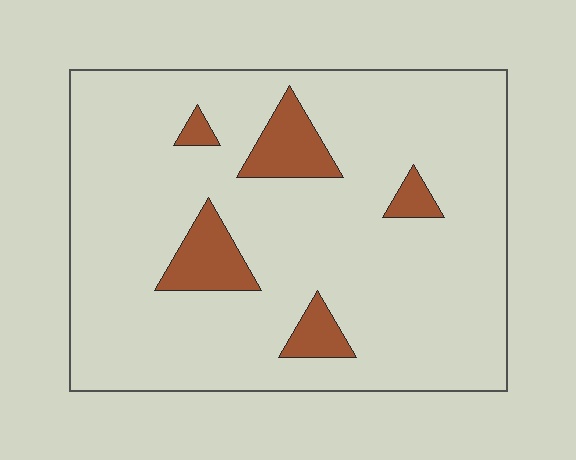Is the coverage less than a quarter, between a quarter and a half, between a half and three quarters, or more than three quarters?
Less than a quarter.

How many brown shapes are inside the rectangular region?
5.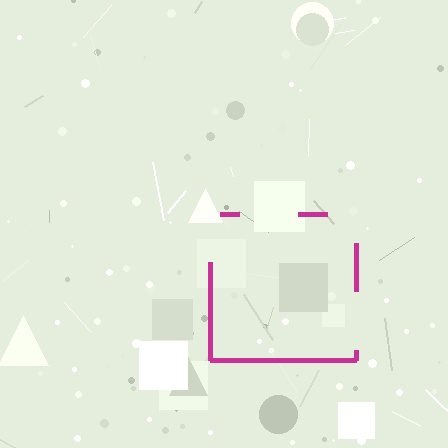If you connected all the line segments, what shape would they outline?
They would outline a square.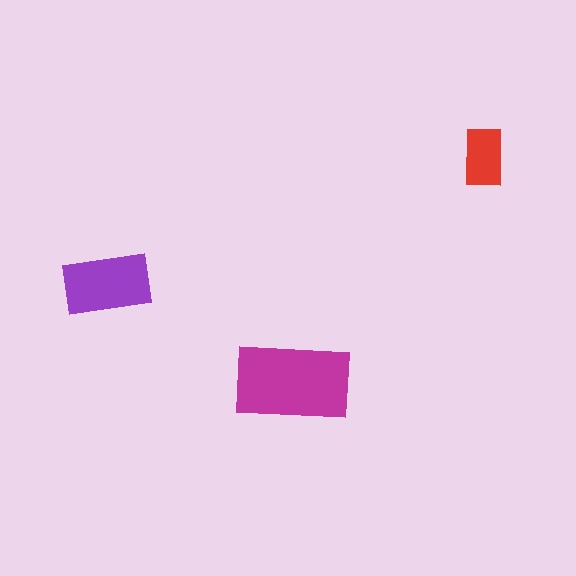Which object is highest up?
The red rectangle is topmost.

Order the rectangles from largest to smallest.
the magenta one, the purple one, the red one.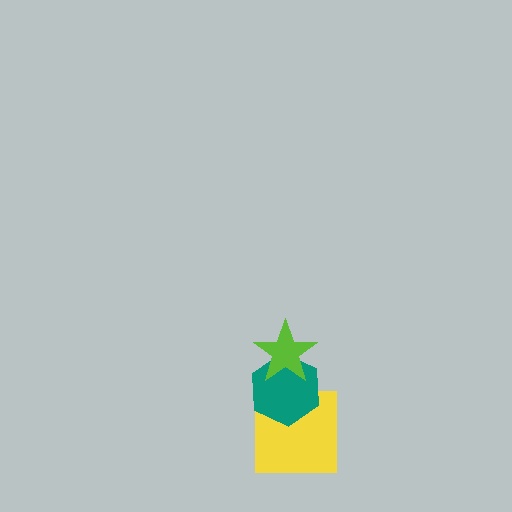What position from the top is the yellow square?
The yellow square is 3rd from the top.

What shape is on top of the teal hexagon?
The lime star is on top of the teal hexagon.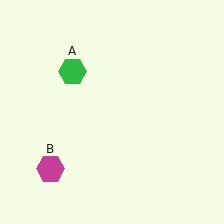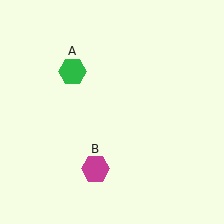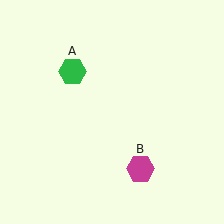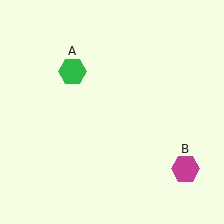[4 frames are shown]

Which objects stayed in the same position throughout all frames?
Green hexagon (object A) remained stationary.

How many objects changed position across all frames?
1 object changed position: magenta hexagon (object B).